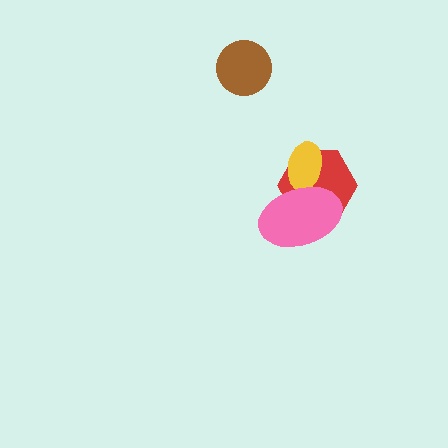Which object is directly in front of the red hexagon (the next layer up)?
The yellow ellipse is directly in front of the red hexagon.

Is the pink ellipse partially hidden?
No, no other shape covers it.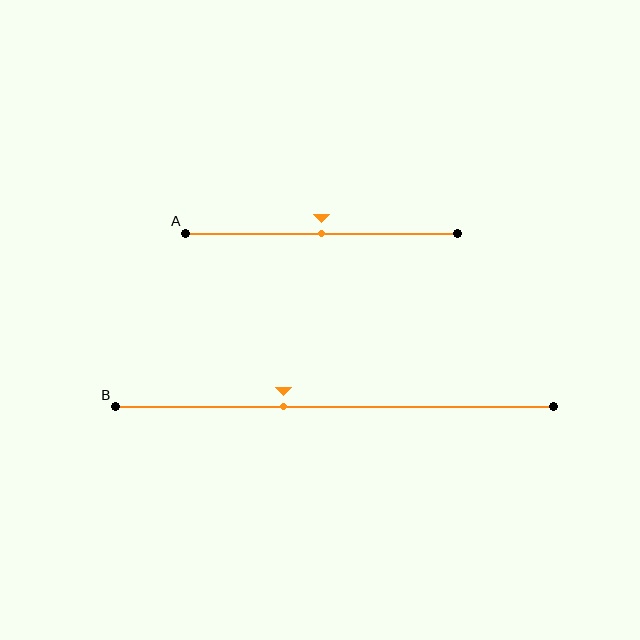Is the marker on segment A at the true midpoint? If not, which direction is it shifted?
Yes, the marker on segment A is at the true midpoint.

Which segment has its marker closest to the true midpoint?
Segment A has its marker closest to the true midpoint.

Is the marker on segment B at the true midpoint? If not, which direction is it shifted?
No, the marker on segment B is shifted to the left by about 12% of the segment length.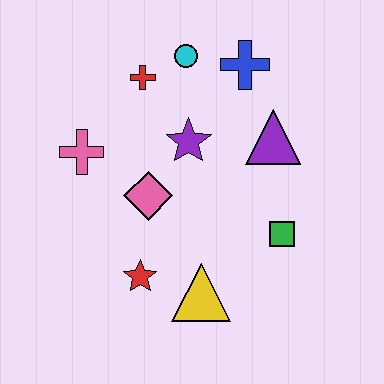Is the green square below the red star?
No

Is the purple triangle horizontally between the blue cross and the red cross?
No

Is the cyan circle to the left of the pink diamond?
No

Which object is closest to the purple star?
The pink diamond is closest to the purple star.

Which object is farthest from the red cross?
The yellow triangle is farthest from the red cross.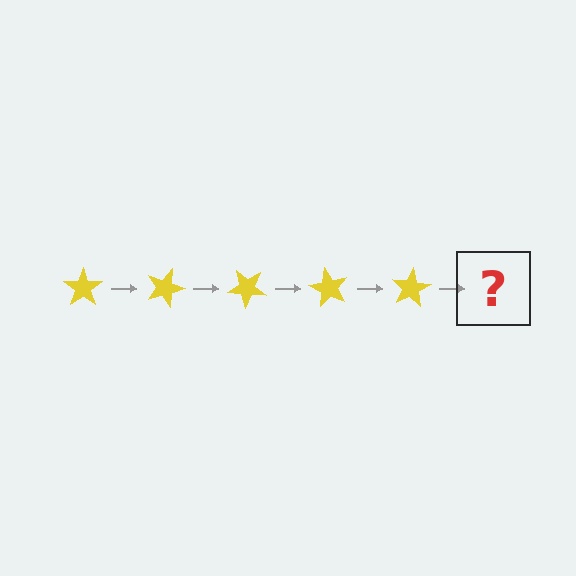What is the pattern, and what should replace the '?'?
The pattern is that the star rotates 20 degrees each step. The '?' should be a yellow star rotated 100 degrees.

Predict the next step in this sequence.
The next step is a yellow star rotated 100 degrees.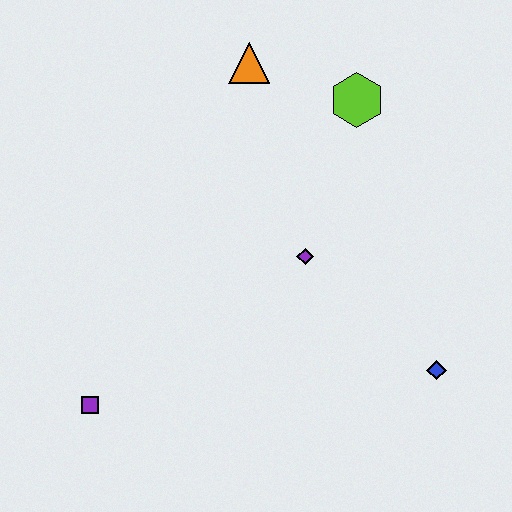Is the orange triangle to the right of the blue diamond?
No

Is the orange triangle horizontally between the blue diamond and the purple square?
Yes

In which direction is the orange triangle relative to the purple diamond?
The orange triangle is above the purple diamond.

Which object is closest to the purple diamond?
The lime hexagon is closest to the purple diamond.